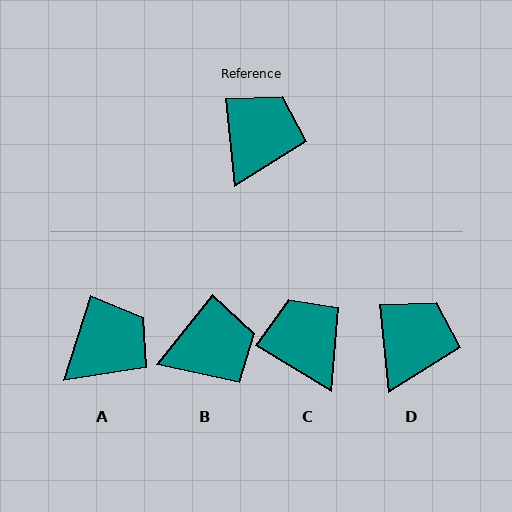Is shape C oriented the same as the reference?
No, it is off by about 53 degrees.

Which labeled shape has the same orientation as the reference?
D.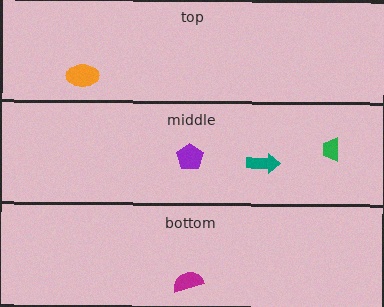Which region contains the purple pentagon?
The middle region.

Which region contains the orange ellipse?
The top region.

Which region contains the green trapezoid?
The middle region.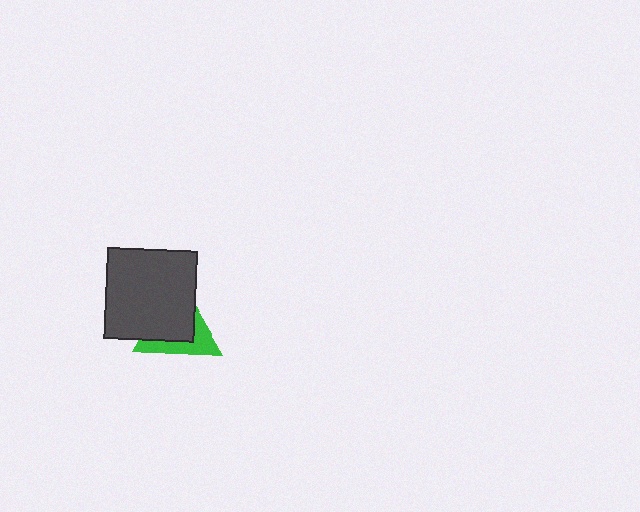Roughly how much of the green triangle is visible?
A small part of it is visible (roughly 41%).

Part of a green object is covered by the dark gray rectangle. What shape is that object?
It is a triangle.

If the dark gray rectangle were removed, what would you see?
You would see the complete green triangle.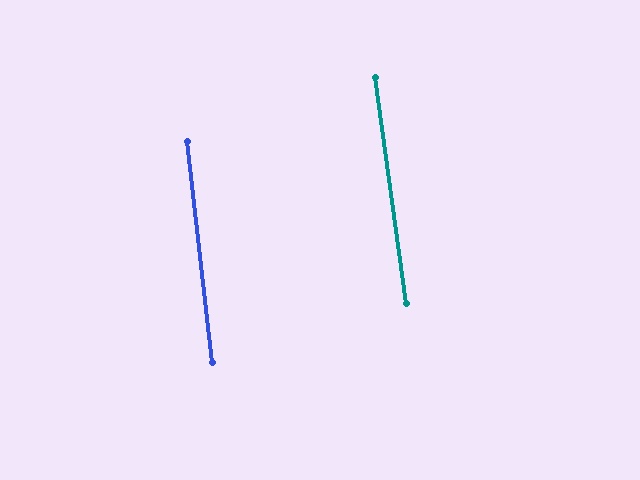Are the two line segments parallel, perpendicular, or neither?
Parallel — their directions differ by only 1.4°.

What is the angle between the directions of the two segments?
Approximately 1 degree.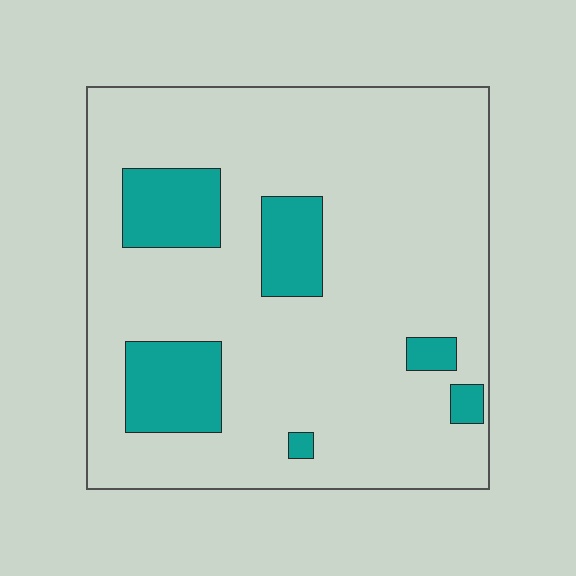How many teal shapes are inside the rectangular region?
6.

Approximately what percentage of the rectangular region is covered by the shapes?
Approximately 15%.